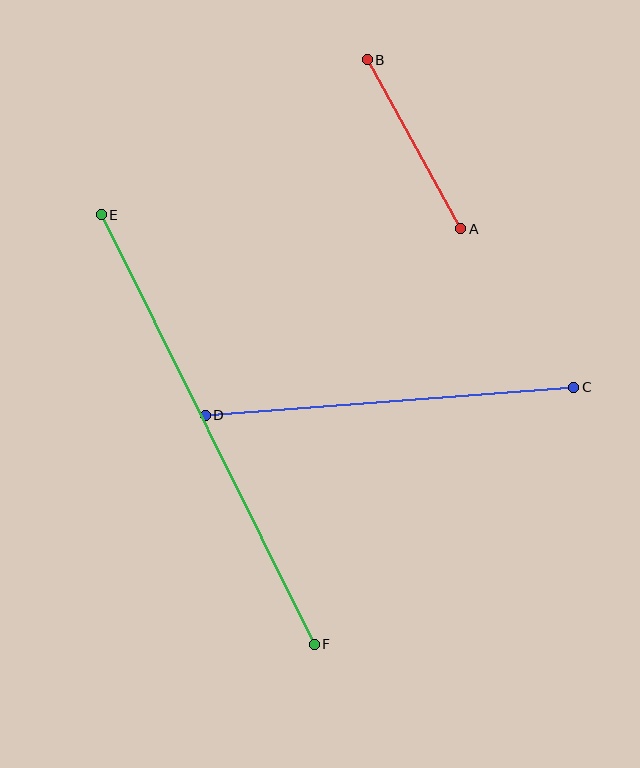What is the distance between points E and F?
The distance is approximately 480 pixels.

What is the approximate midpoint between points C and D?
The midpoint is at approximately (390, 401) pixels.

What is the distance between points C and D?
The distance is approximately 370 pixels.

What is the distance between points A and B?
The distance is approximately 193 pixels.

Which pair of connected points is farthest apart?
Points E and F are farthest apart.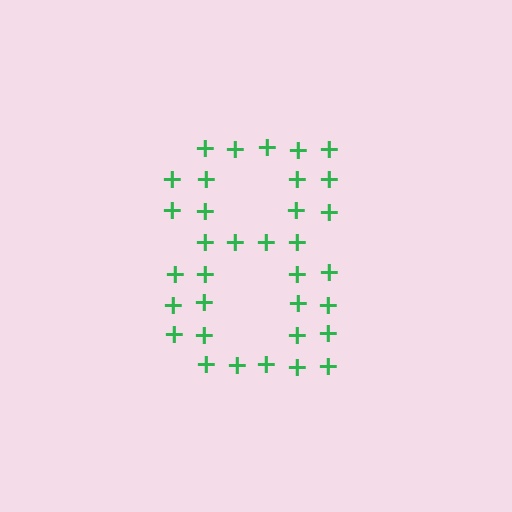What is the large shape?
The large shape is the digit 8.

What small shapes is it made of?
It is made of small plus signs.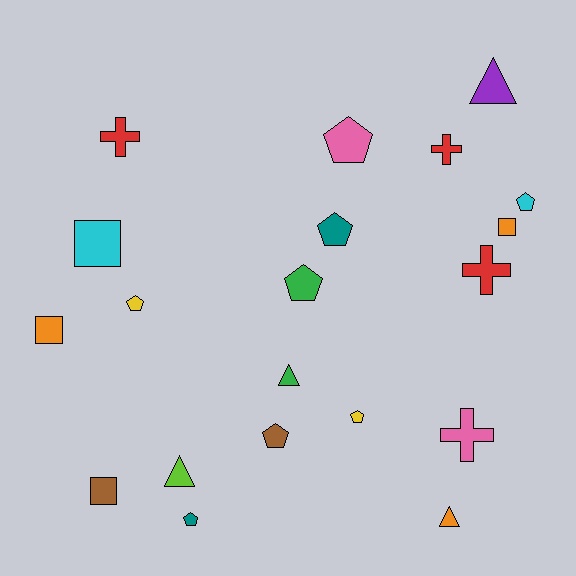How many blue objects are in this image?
There are no blue objects.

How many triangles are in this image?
There are 4 triangles.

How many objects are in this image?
There are 20 objects.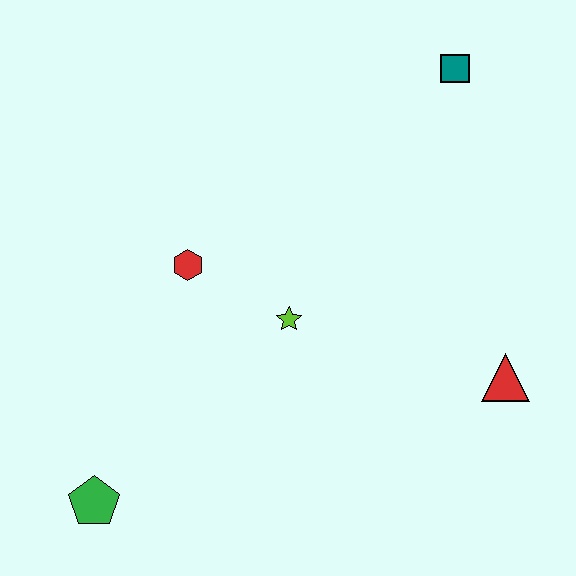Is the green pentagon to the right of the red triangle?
No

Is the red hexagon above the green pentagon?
Yes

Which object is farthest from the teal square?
The green pentagon is farthest from the teal square.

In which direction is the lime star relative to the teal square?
The lime star is below the teal square.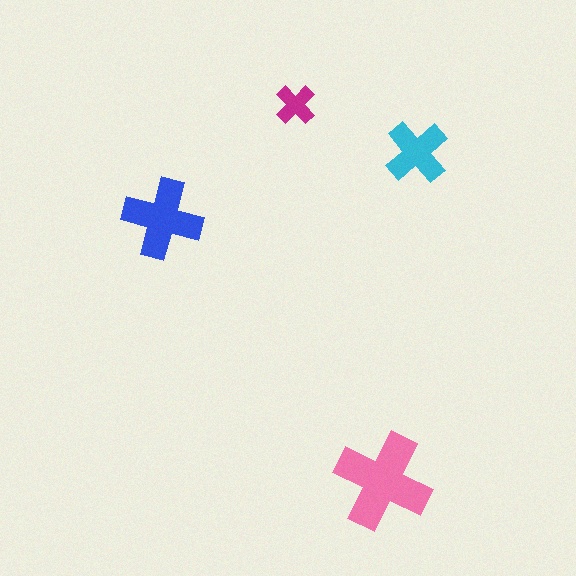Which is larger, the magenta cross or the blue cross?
The blue one.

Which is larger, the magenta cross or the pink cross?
The pink one.